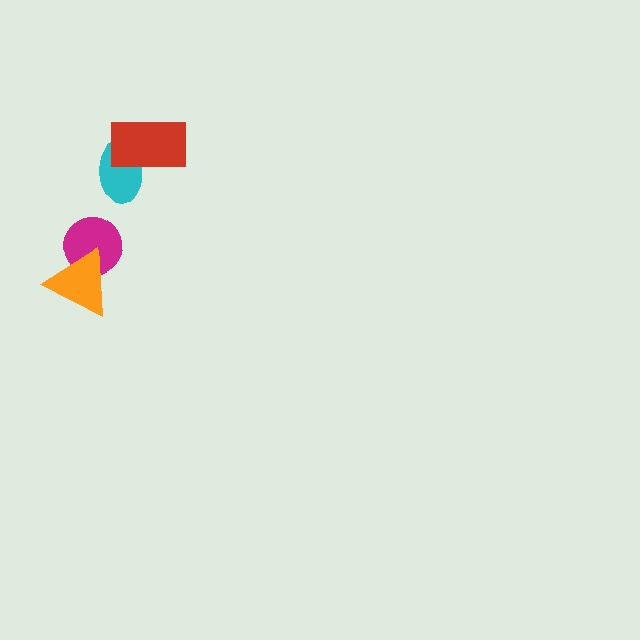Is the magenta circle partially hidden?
Yes, it is partially covered by another shape.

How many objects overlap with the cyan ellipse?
1 object overlaps with the cyan ellipse.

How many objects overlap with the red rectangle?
1 object overlaps with the red rectangle.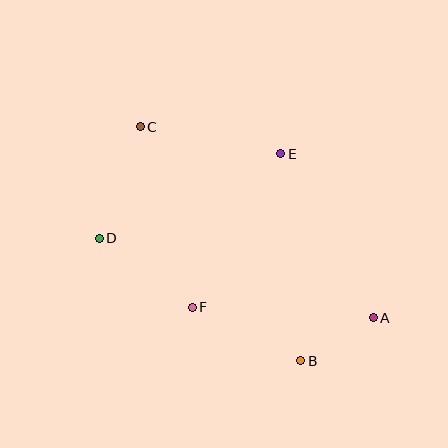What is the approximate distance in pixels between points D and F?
The distance between D and F is approximately 116 pixels.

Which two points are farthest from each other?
Points A and C are farthest from each other.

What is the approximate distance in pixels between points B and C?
The distance between B and C is approximately 284 pixels.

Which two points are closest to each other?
Points A and B are closest to each other.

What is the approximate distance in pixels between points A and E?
The distance between A and E is approximately 188 pixels.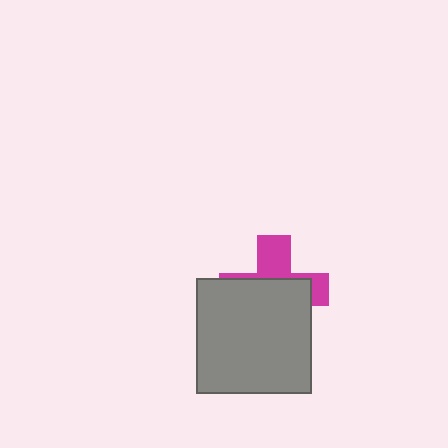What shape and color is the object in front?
The object in front is a gray square.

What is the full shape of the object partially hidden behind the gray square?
The partially hidden object is a magenta cross.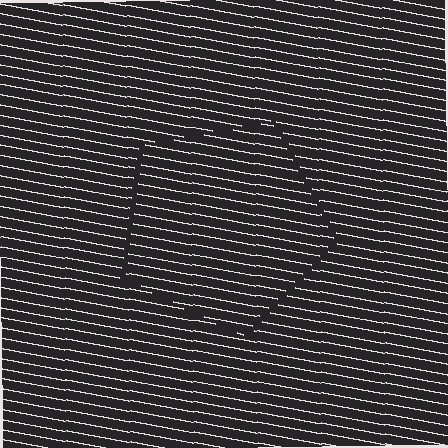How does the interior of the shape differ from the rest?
The interior of the shape contains the same grating, shifted by half a period — the contour is defined by the phase discontinuity where line-ends from the inner and outer gratings abut.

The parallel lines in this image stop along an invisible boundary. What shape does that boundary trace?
An illusory pentagon. The interior of the shape contains the same grating, shifted by half a period — the contour is defined by the phase discontinuity where line-ends from the inner and outer gratings abut.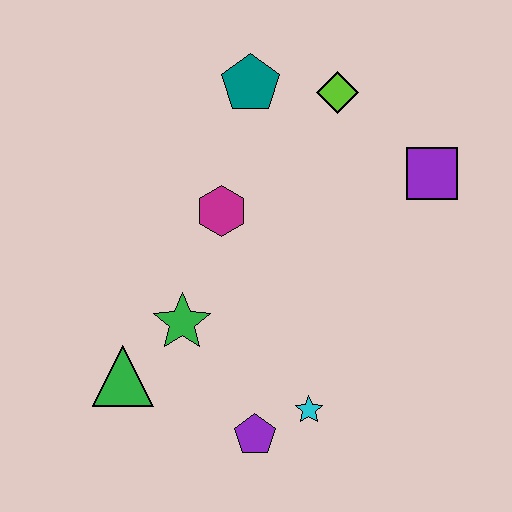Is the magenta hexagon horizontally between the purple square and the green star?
Yes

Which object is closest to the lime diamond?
The teal pentagon is closest to the lime diamond.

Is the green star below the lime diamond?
Yes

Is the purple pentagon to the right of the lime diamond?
No